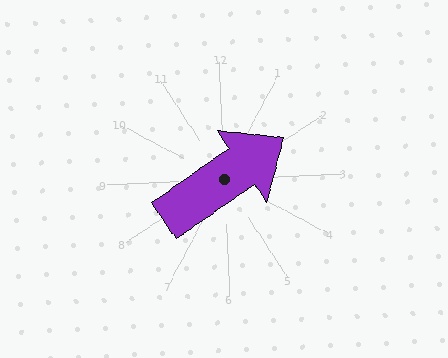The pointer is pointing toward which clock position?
Roughly 2 o'clock.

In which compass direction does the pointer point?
Northeast.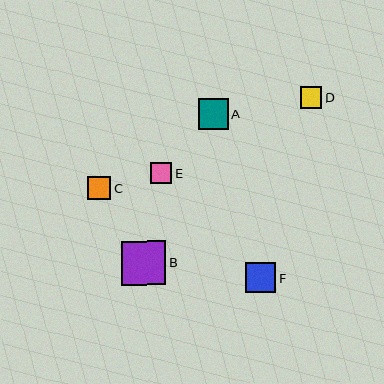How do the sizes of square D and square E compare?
Square D and square E are approximately the same size.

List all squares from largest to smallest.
From largest to smallest: B, A, F, C, D, E.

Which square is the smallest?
Square E is the smallest with a size of approximately 21 pixels.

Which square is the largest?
Square B is the largest with a size of approximately 45 pixels.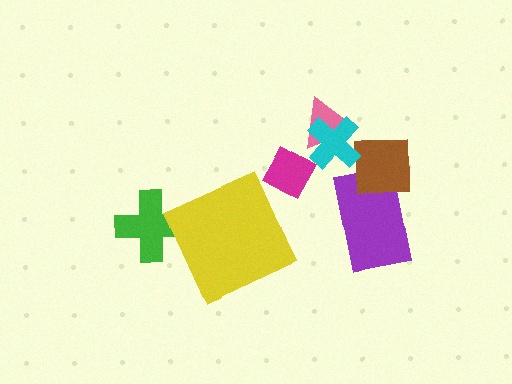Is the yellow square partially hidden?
No, no other shape covers it.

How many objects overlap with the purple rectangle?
1 object overlaps with the purple rectangle.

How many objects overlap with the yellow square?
0 objects overlap with the yellow square.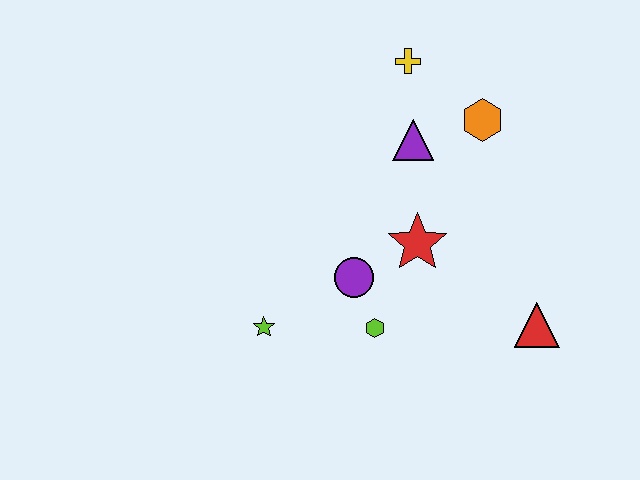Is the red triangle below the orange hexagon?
Yes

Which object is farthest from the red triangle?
The yellow cross is farthest from the red triangle.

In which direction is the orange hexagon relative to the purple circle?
The orange hexagon is above the purple circle.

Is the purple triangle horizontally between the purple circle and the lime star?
No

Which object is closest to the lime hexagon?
The purple circle is closest to the lime hexagon.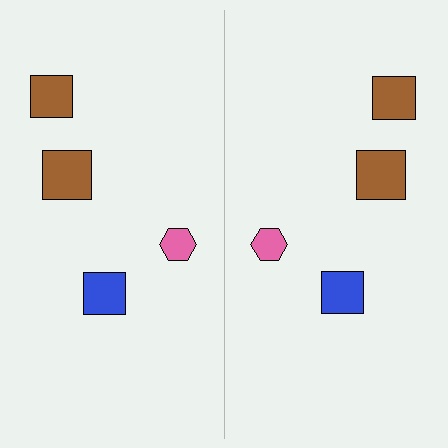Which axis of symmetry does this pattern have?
The pattern has a vertical axis of symmetry running through the center of the image.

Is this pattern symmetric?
Yes, this pattern has bilateral (reflection) symmetry.